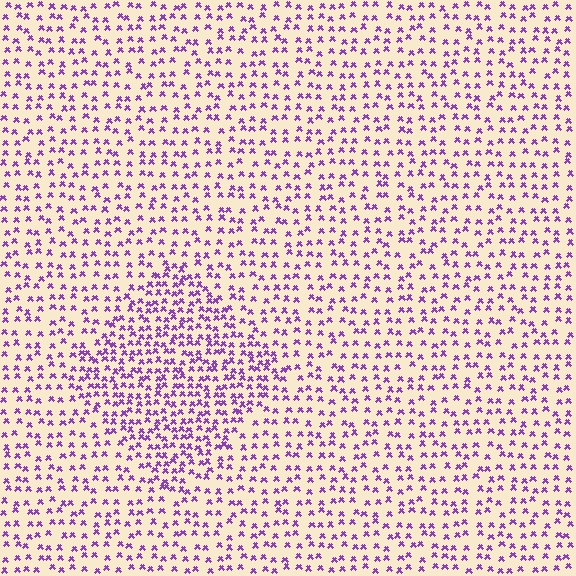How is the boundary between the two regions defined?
The boundary is defined by a change in element density (approximately 1.8x ratio). All elements are the same color, size, and shape.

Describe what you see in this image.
The image contains small purple elements arranged at two different densities. A diamond-shaped region is visible where the elements are more densely packed than the surrounding area.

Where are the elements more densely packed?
The elements are more densely packed inside the diamond boundary.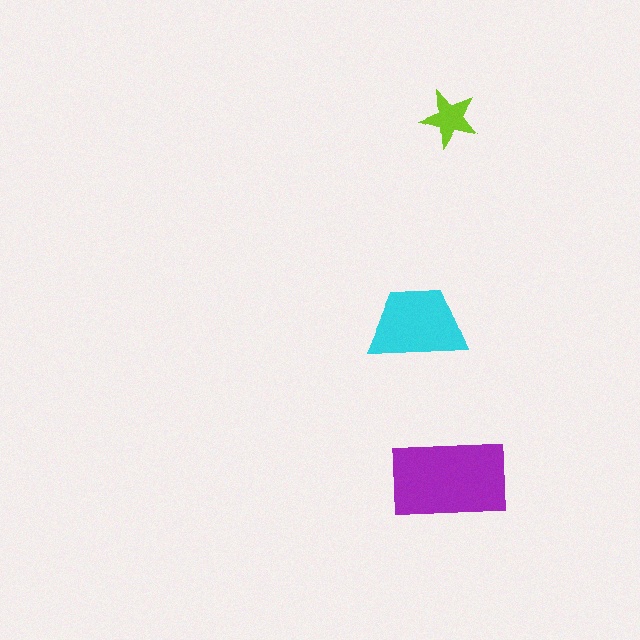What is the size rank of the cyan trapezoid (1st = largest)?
2nd.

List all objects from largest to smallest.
The purple rectangle, the cyan trapezoid, the lime star.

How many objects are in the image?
There are 3 objects in the image.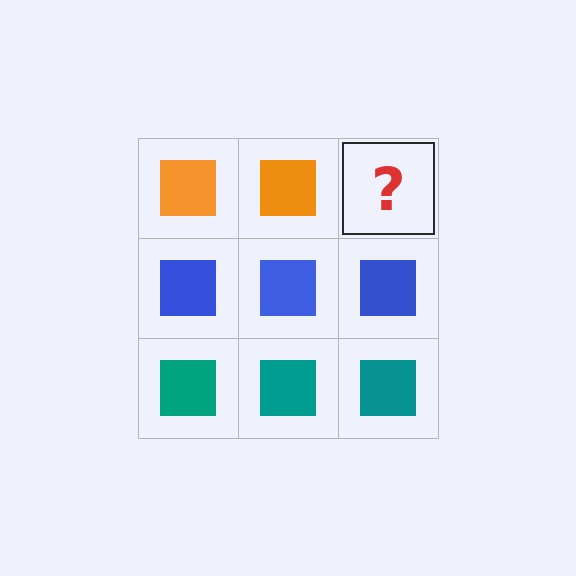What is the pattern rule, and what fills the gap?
The rule is that each row has a consistent color. The gap should be filled with an orange square.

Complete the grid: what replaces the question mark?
The question mark should be replaced with an orange square.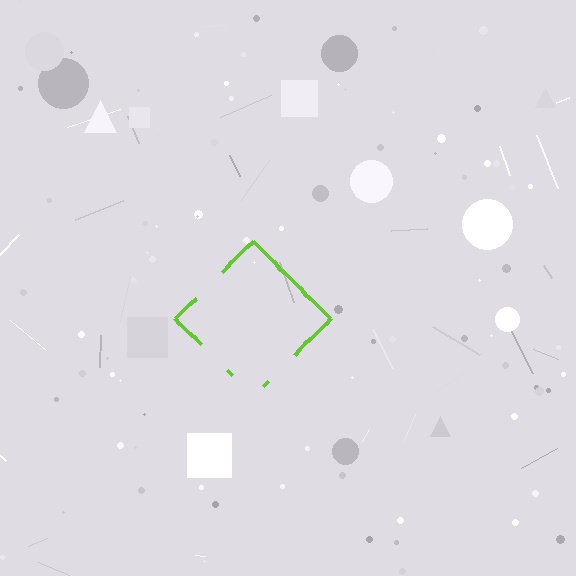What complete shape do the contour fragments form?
The contour fragments form a diamond.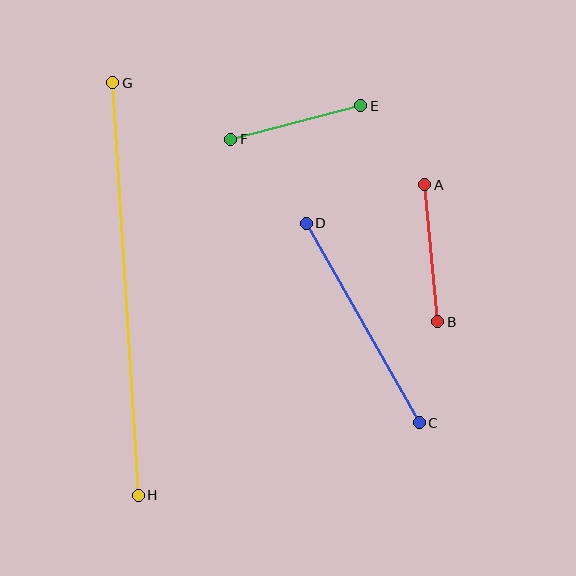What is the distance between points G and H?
The distance is approximately 413 pixels.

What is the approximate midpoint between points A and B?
The midpoint is at approximately (431, 253) pixels.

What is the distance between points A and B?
The distance is approximately 137 pixels.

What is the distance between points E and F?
The distance is approximately 134 pixels.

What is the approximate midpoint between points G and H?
The midpoint is at approximately (126, 289) pixels.